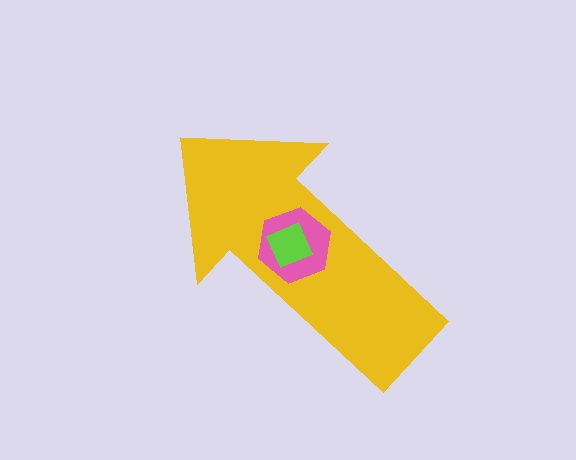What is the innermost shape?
The lime square.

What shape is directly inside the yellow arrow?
The pink hexagon.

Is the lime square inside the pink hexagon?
Yes.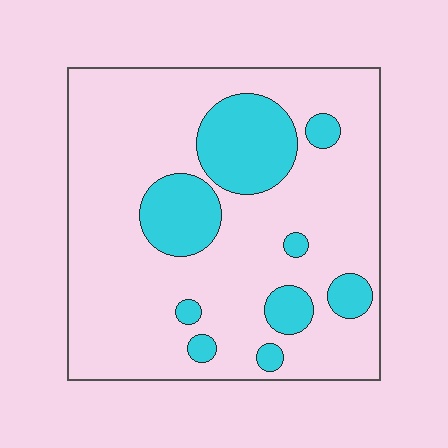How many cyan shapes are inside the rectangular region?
9.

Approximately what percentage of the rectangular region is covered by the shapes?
Approximately 20%.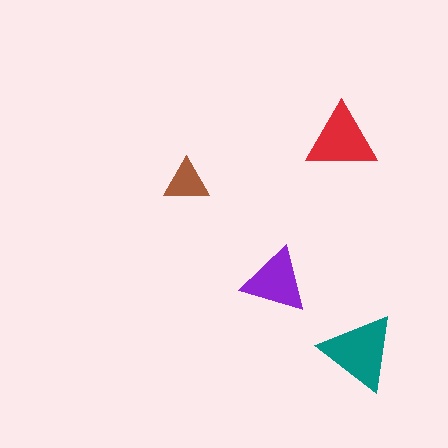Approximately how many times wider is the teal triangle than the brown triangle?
About 1.5 times wider.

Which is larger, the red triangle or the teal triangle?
The teal one.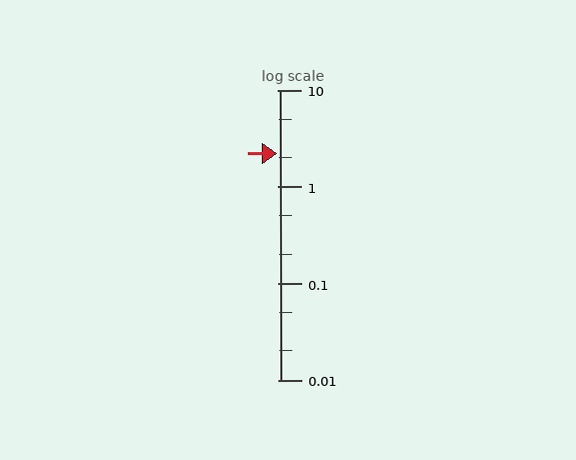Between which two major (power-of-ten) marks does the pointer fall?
The pointer is between 1 and 10.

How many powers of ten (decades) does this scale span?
The scale spans 3 decades, from 0.01 to 10.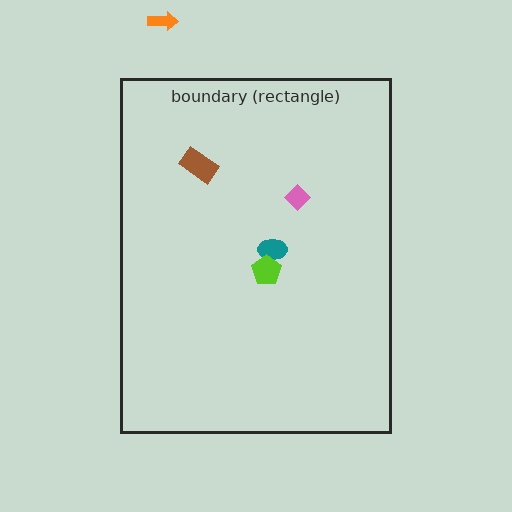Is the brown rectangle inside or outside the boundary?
Inside.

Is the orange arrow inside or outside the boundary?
Outside.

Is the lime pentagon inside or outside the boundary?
Inside.